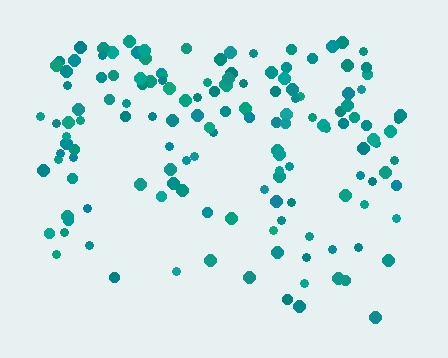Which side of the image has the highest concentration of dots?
The top.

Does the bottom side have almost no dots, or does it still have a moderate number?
Still a moderate number, just noticeably fewer than the top.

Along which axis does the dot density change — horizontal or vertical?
Vertical.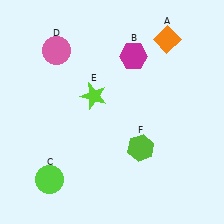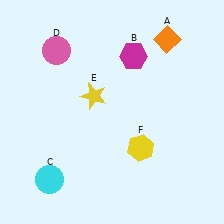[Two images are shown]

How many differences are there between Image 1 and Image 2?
There are 3 differences between the two images.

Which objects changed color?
C changed from lime to cyan. E changed from lime to yellow. F changed from lime to yellow.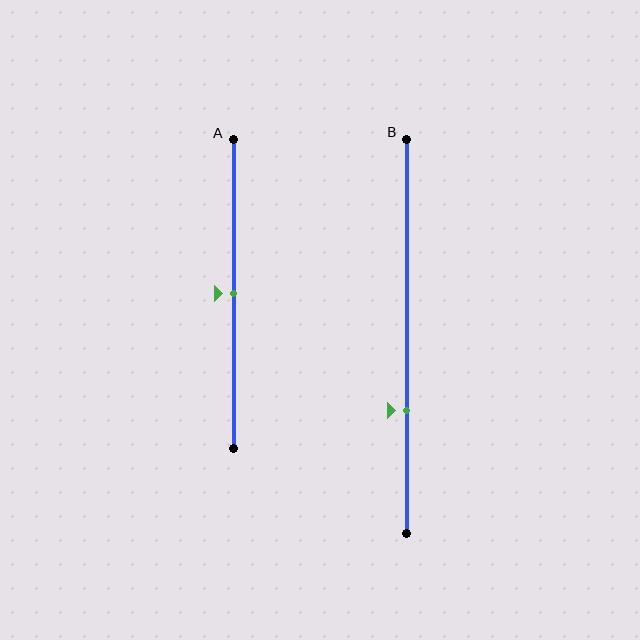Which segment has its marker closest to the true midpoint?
Segment A has its marker closest to the true midpoint.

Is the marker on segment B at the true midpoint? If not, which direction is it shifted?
No, the marker on segment B is shifted downward by about 19% of the segment length.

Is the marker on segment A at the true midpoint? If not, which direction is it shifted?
Yes, the marker on segment A is at the true midpoint.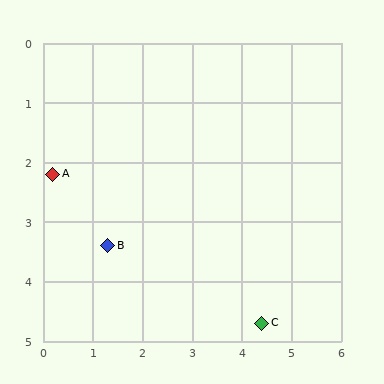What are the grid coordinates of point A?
Point A is at approximately (0.2, 2.2).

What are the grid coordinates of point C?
Point C is at approximately (4.4, 4.7).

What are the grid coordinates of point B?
Point B is at approximately (1.3, 3.4).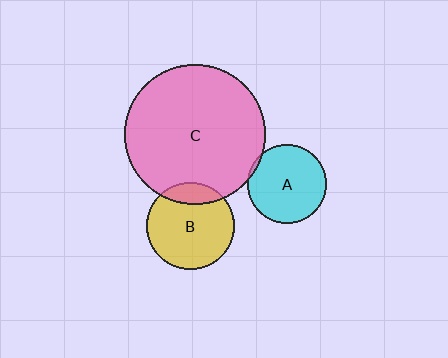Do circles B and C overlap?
Yes.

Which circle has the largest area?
Circle C (pink).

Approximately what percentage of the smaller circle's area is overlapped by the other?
Approximately 15%.